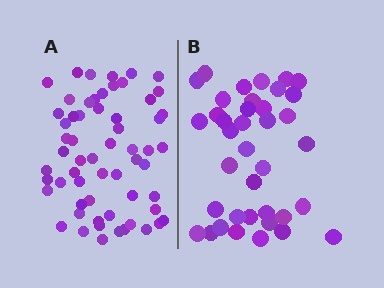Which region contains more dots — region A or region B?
Region A (the left region) has more dots.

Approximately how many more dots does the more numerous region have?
Region A has approximately 20 more dots than region B.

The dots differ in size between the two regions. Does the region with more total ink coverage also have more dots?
No. Region B has more total ink coverage because its dots are larger, but region A actually contains more individual dots. Total area can be misleading — the number of items is what matters here.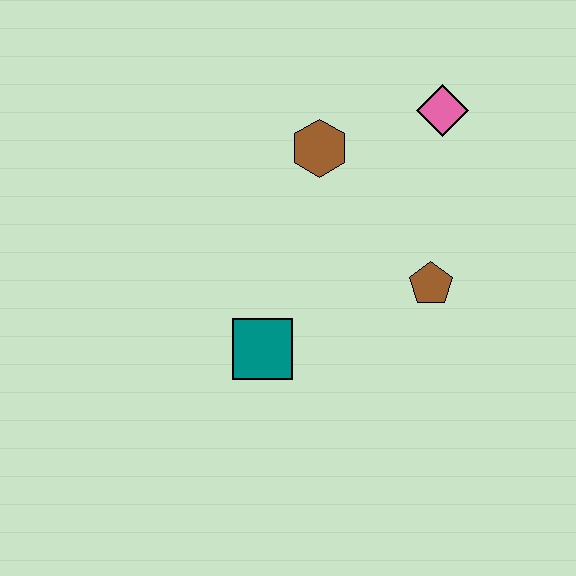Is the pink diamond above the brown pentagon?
Yes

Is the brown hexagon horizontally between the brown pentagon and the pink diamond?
No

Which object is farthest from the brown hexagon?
The teal square is farthest from the brown hexagon.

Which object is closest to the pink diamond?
The brown hexagon is closest to the pink diamond.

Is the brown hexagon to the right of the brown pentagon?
No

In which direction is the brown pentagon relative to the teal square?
The brown pentagon is to the right of the teal square.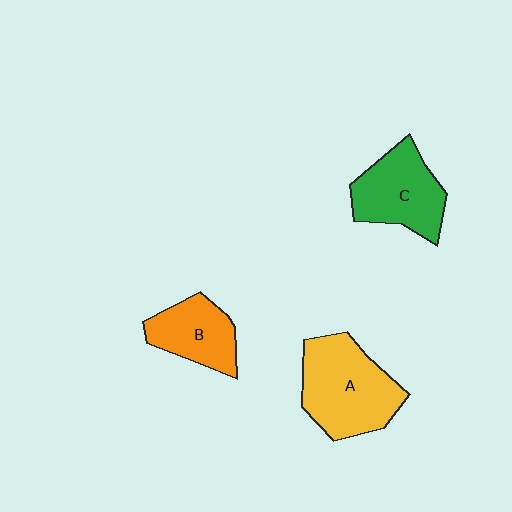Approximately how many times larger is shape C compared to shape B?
Approximately 1.3 times.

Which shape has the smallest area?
Shape B (orange).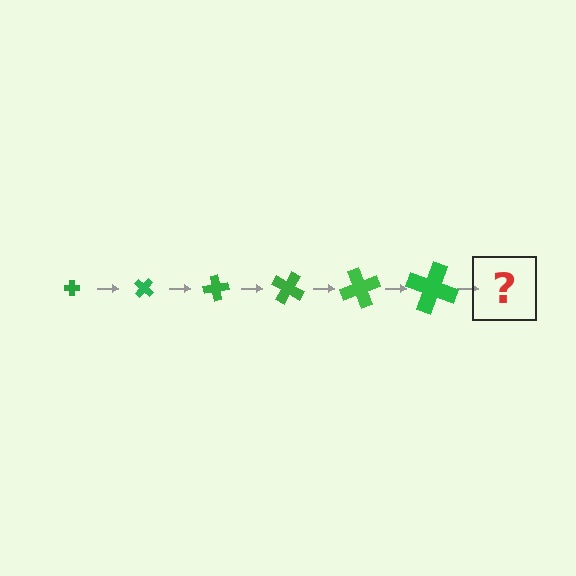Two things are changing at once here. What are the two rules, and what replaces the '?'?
The two rules are that the cross grows larger each step and it rotates 40 degrees each step. The '?' should be a cross, larger than the previous one and rotated 240 degrees from the start.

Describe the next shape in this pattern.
It should be a cross, larger than the previous one and rotated 240 degrees from the start.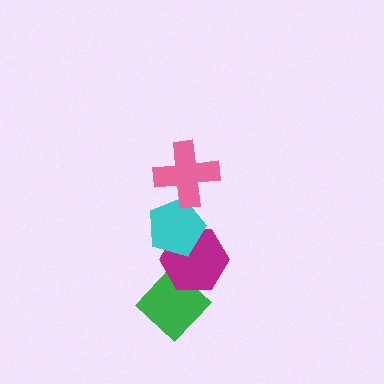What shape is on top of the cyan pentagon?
The pink cross is on top of the cyan pentagon.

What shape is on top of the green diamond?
The magenta hexagon is on top of the green diamond.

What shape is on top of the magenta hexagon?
The cyan pentagon is on top of the magenta hexagon.